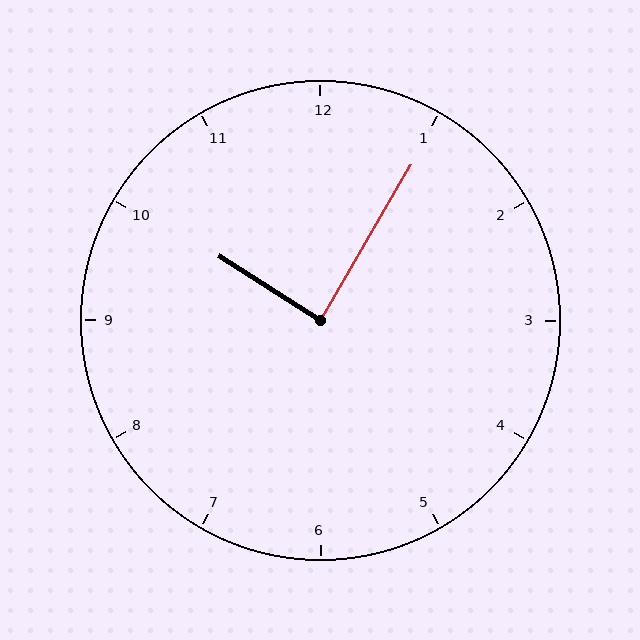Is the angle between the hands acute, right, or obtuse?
It is right.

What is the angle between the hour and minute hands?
Approximately 88 degrees.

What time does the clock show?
10:05.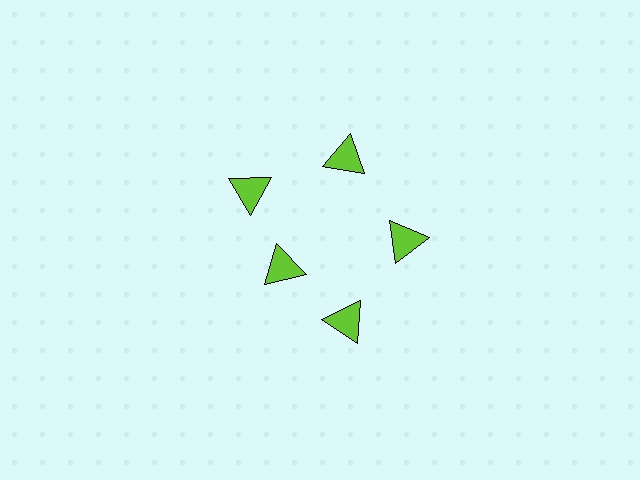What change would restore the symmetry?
The symmetry would be restored by moving it outward, back onto the ring so that all 5 triangles sit at equal angles and equal distance from the center.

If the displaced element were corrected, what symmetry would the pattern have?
It would have 5-fold rotational symmetry — the pattern would map onto itself every 72 degrees.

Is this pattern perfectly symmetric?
No. The 5 lime triangles are arranged in a ring, but one element near the 8 o'clock position is pulled inward toward the center, breaking the 5-fold rotational symmetry.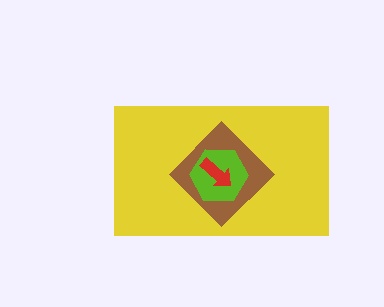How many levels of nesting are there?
4.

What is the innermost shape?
The red arrow.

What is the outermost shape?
The yellow rectangle.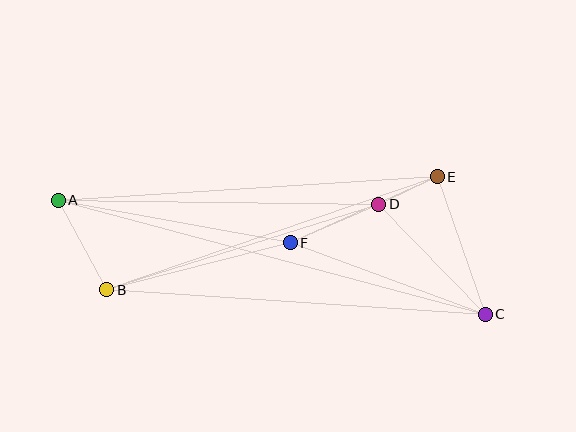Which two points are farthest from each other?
Points A and C are farthest from each other.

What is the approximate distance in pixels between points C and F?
The distance between C and F is approximately 207 pixels.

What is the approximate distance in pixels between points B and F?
The distance between B and F is approximately 190 pixels.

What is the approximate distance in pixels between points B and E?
The distance between B and E is approximately 349 pixels.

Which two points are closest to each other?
Points D and E are closest to each other.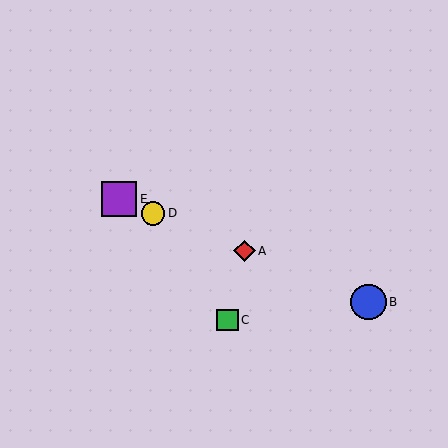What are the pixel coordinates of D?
Object D is at (153, 213).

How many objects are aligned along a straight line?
4 objects (A, B, D, E) are aligned along a straight line.